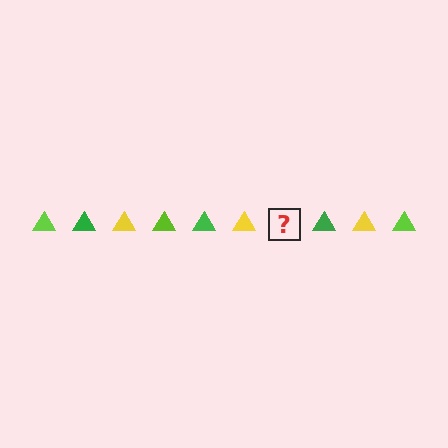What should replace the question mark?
The question mark should be replaced with a lime triangle.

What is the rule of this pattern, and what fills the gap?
The rule is that the pattern cycles through lime, green, yellow triangles. The gap should be filled with a lime triangle.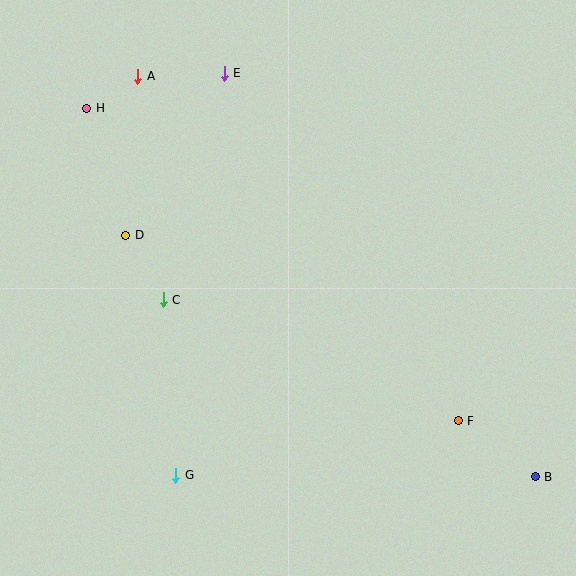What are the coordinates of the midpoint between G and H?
The midpoint between G and H is at (131, 292).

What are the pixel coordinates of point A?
Point A is at (138, 76).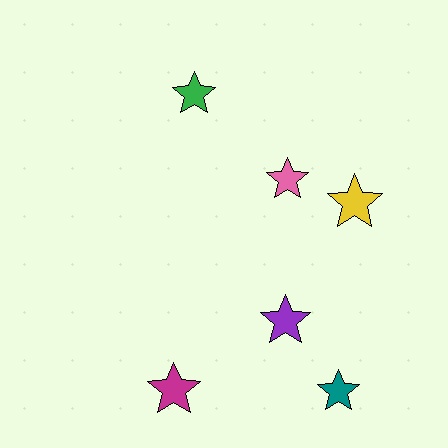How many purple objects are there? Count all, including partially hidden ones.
There is 1 purple object.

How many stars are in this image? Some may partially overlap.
There are 6 stars.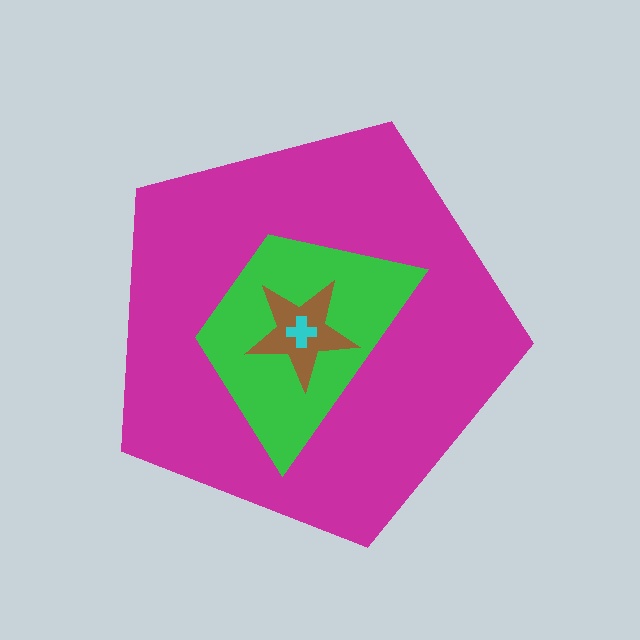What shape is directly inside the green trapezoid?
The brown star.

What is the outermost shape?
The magenta pentagon.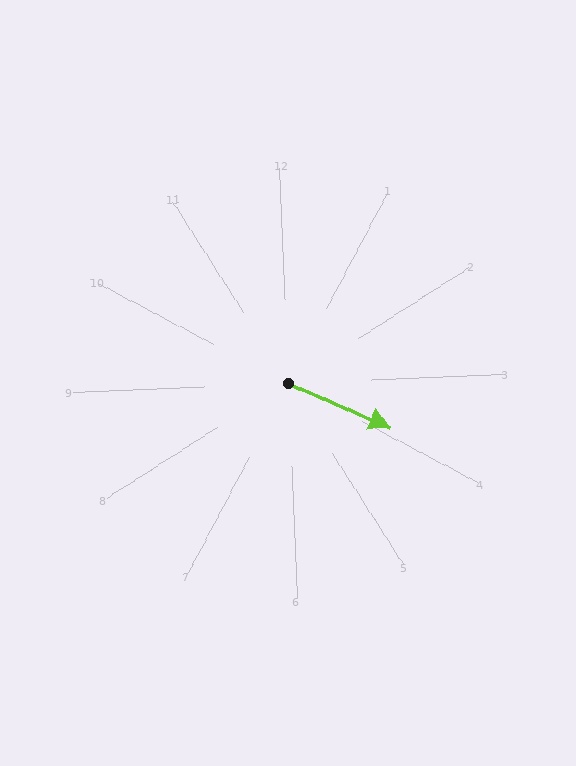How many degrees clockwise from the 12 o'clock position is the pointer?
Approximately 116 degrees.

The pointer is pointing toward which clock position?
Roughly 4 o'clock.